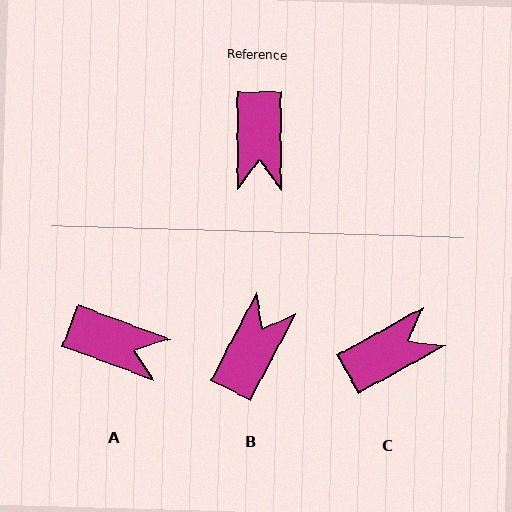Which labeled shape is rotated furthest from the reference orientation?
B, about 152 degrees away.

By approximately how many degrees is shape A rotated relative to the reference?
Approximately 69 degrees counter-clockwise.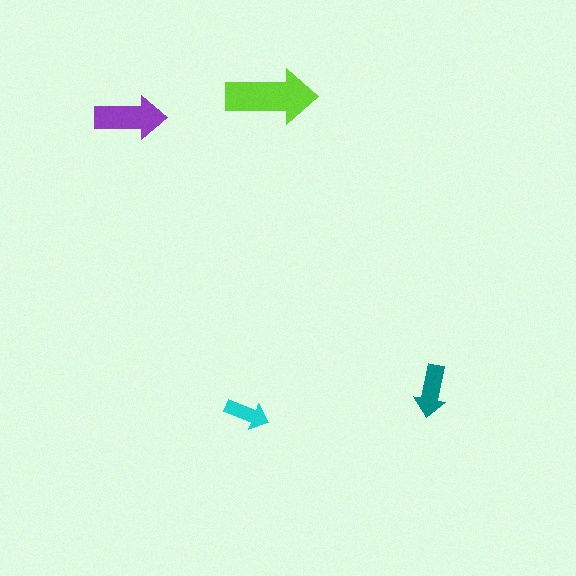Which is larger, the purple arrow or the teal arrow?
The purple one.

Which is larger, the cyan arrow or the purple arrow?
The purple one.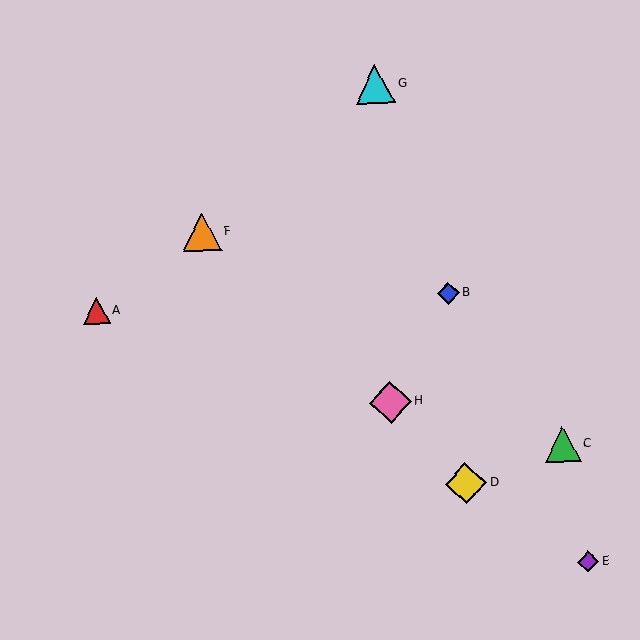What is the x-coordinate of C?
Object C is at x≈562.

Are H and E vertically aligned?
No, H is at x≈390 and E is at x≈588.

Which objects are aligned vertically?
Objects G, H are aligned vertically.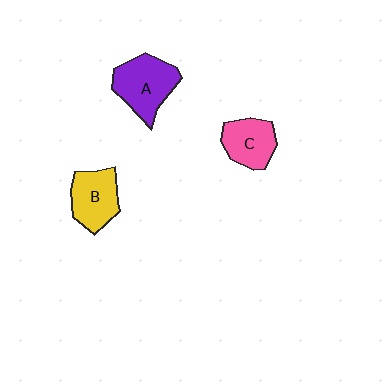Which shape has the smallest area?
Shape C (pink).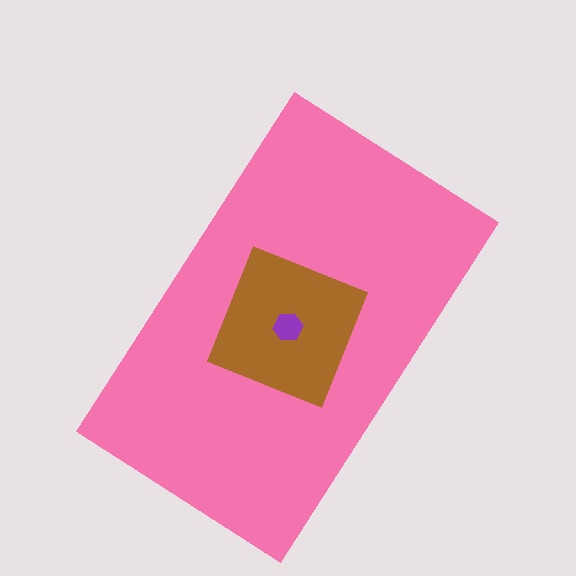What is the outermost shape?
The pink rectangle.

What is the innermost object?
The purple hexagon.